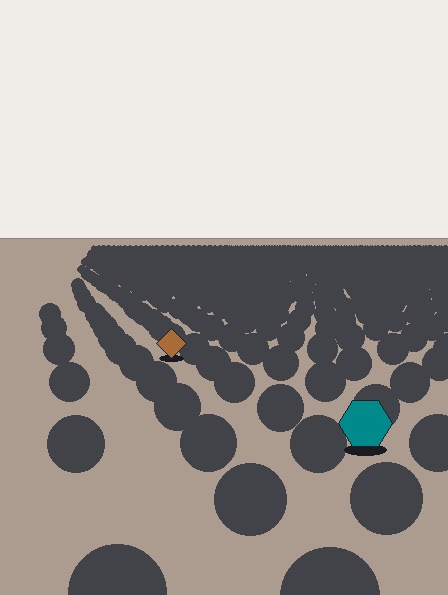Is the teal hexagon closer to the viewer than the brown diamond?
Yes. The teal hexagon is closer — you can tell from the texture gradient: the ground texture is coarser near it.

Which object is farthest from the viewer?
The brown diamond is farthest from the viewer. It appears smaller and the ground texture around it is denser.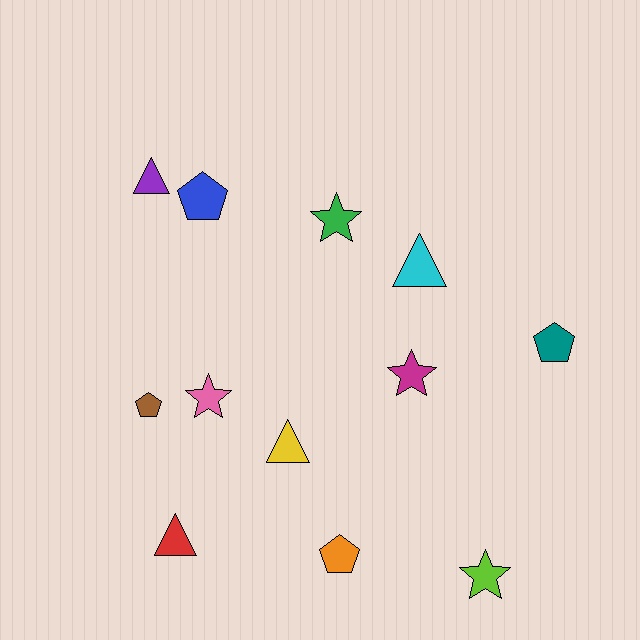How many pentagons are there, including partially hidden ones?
There are 4 pentagons.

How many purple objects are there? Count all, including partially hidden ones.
There is 1 purple object.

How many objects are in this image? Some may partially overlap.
There are 12 objects.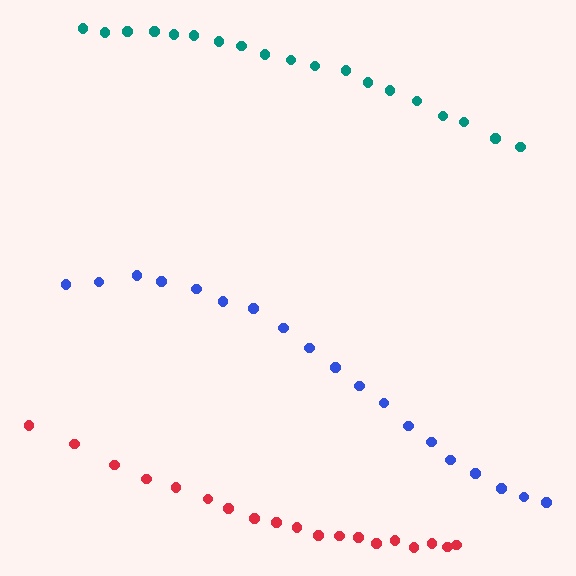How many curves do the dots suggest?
There are 3 distinct paths.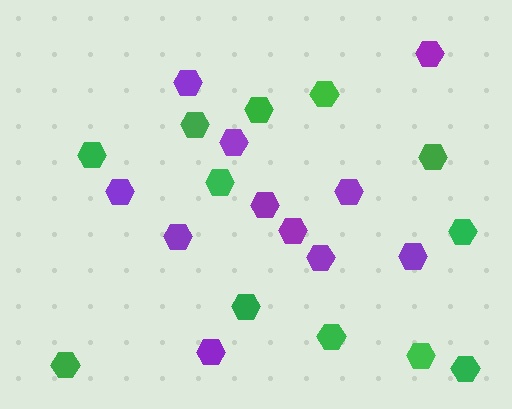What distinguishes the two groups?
There are 2 groups: one group of green hexagons (12) and one group of purple hexagons (11).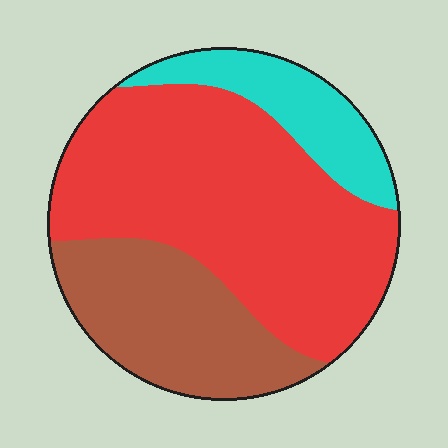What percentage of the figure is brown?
Brown covers 27% of the figure.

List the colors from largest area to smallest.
From largest to smallest: red, brown, cyan.